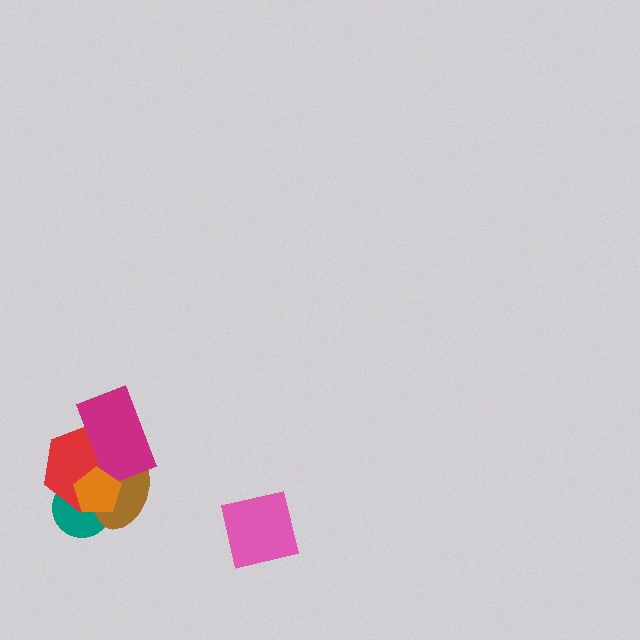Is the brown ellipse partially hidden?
Yes, it is partially covered by another shape.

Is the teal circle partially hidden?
Yes, it is partially covered by another shape.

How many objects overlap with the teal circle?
3 objects overlap with the teal circle.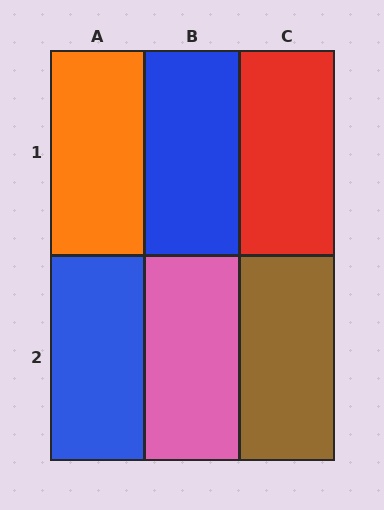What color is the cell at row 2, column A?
Blue.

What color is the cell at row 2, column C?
Brown.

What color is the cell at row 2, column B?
Pink.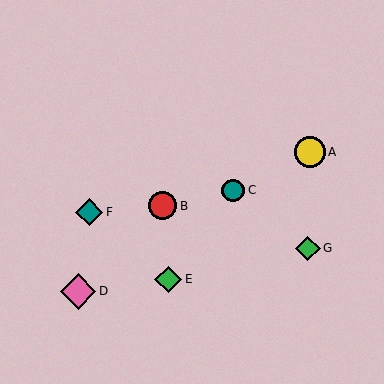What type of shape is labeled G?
Shape G is a green diamond.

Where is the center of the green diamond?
The center of the green diamond is at (308, 248).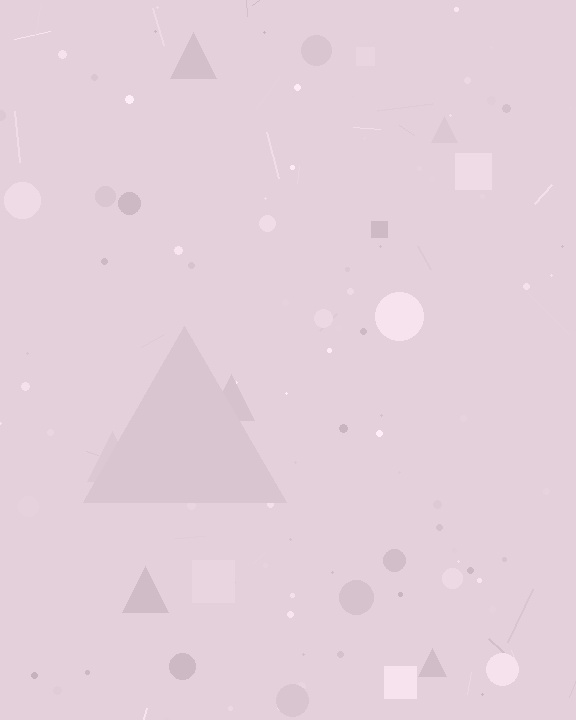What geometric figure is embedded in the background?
A triangle is embedded in the background.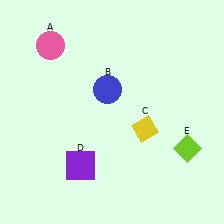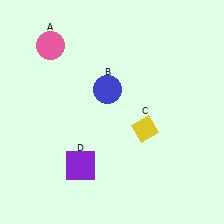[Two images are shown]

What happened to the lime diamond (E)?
The lime diamond (E) was removed in Image 2. It was in the bottom-right area of Image 1.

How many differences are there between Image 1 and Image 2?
There is 1 difference between the two images.